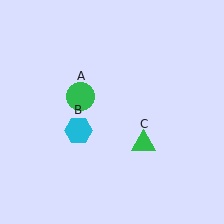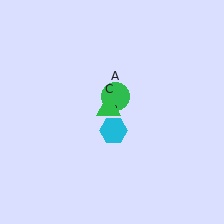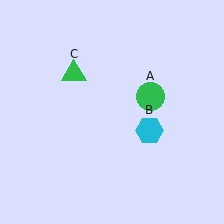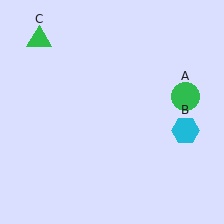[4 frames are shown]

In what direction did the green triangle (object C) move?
The green triangle (object C) moved up and to the left.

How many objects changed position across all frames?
3 objects changed position: green circle (object A), cyan hexagon (object B), green triangle (object C).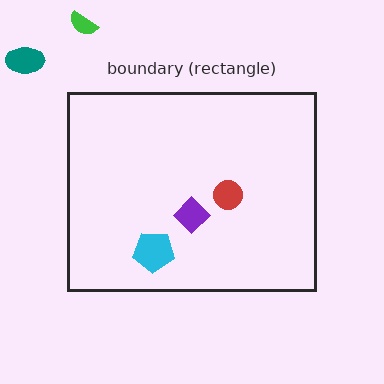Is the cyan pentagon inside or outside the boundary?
Inside.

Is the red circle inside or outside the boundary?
Inside.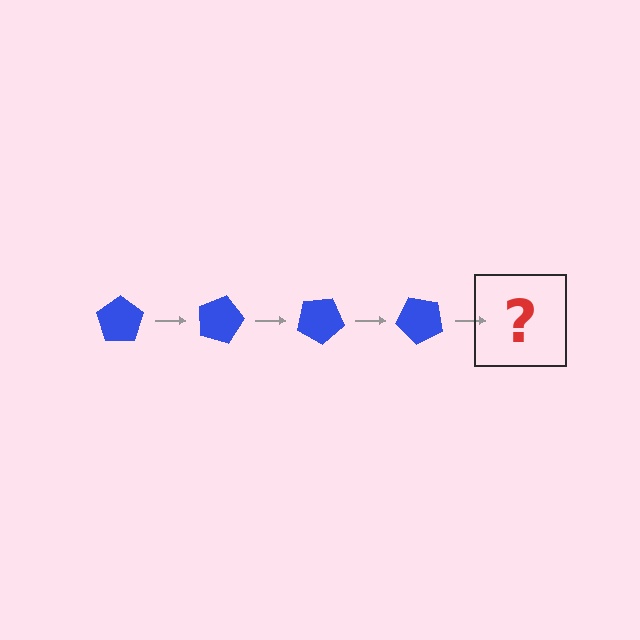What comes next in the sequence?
The next element should be a blue pentagon rotated 60 degrees.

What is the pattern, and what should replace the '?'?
The pattern is that the pentagon rotates 15 degrees each step. The '?' should be a blue pentagon rotated 60 degrees.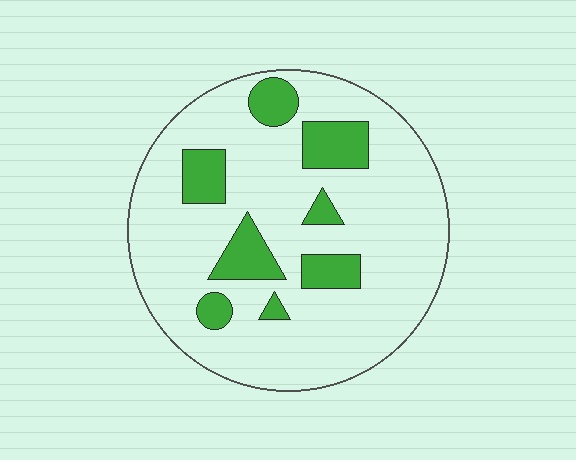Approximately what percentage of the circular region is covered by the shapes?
Approximately 20%.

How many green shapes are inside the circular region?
8.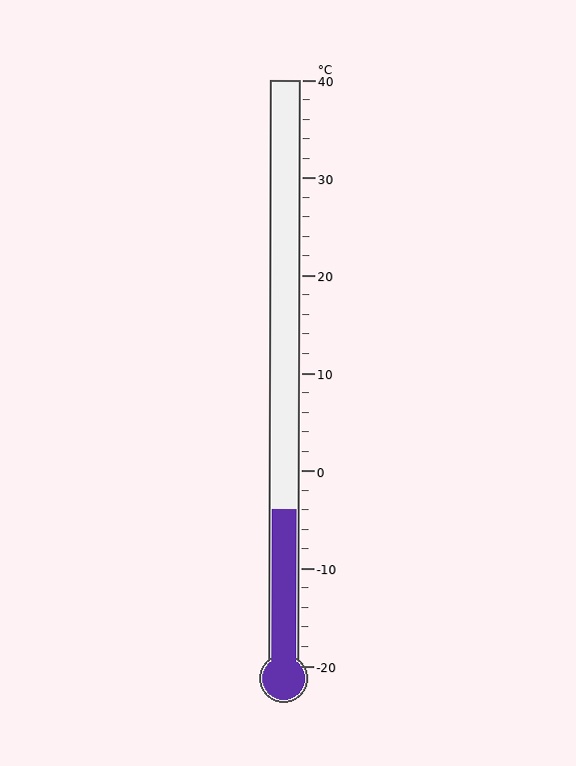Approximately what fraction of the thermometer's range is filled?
The thermometer is filled to approximately 25% of its range.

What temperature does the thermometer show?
The thermometer shows approximately -4°C.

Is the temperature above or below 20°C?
The temperature is below 20°C.